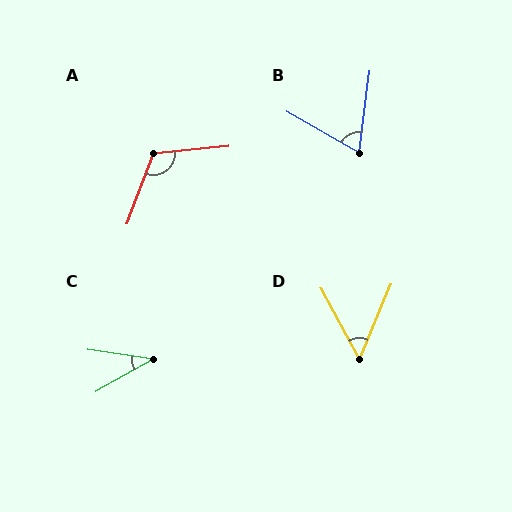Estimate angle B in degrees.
Approximately 68 degrees.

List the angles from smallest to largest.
C (38°), D (51°), B (68°), A (116°).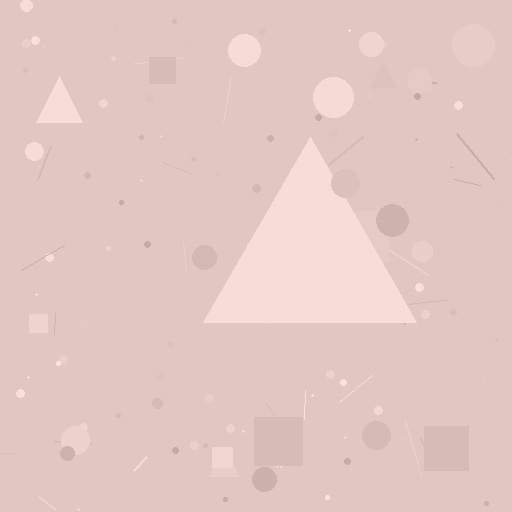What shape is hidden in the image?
A triangle is hidden in the image.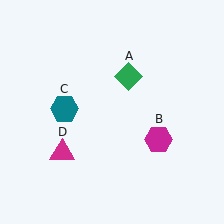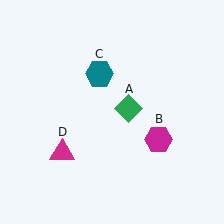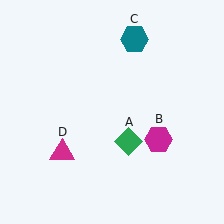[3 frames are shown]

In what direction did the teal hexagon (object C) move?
The teal hexagon (object C) moved up and to the right.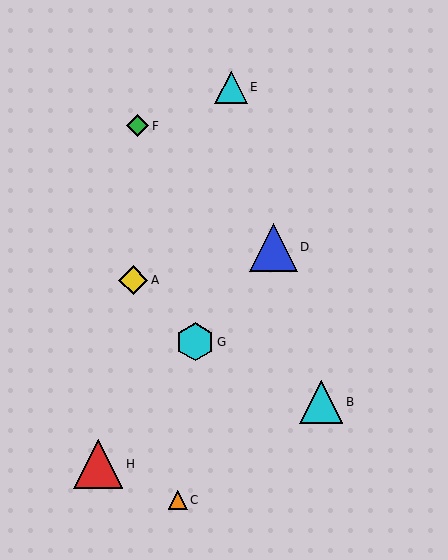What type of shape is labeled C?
Shape C is an orange triangle.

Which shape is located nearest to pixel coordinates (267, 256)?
The blue triangle (labeled D) at (273, 247) is nearest to that location.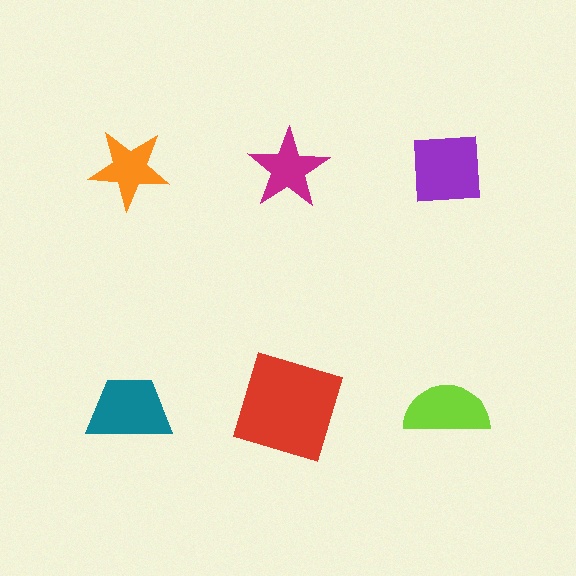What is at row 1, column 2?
A magenta star.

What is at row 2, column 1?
A teal trapezoid.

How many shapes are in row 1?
3 shapes.